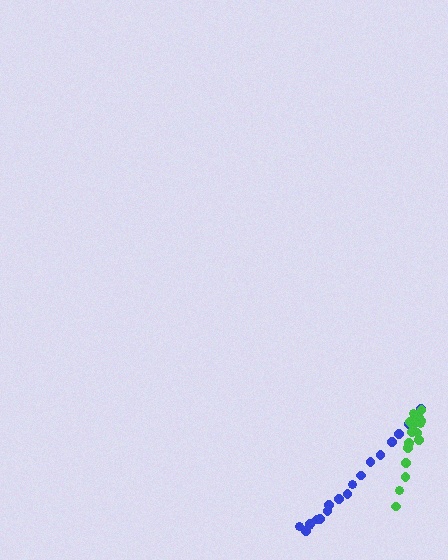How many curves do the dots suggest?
There are 2 distinct paths.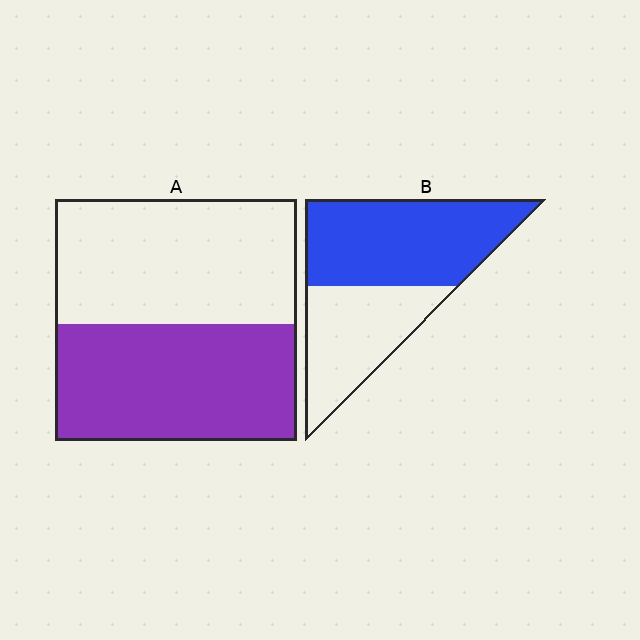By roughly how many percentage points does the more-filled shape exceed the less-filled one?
By roughly 10 percentage points (B over A).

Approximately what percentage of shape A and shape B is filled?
A is approximately 50% and B is approximately 60%.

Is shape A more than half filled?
Roughly half.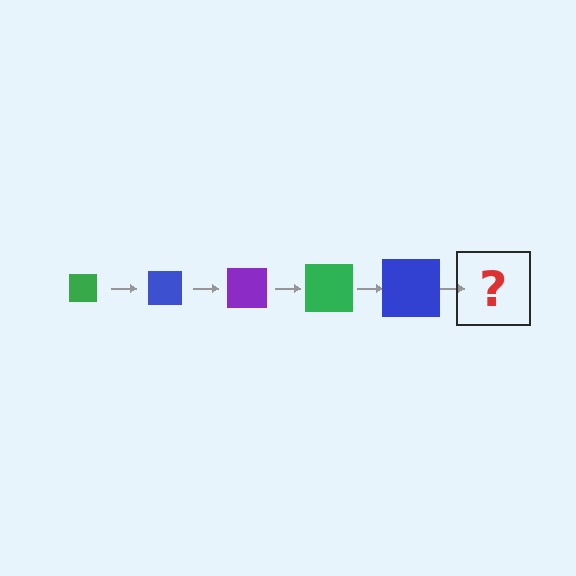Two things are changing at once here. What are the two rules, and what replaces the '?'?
The two rules are that the square grows larger each step and the color cycles through green, blue, and purple. The '?' should be a purple square, larger than the previous one.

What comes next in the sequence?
The next element should be a purple square, larger than the previous one.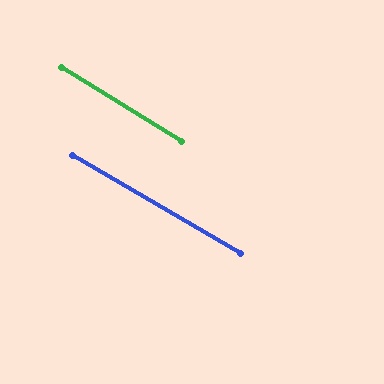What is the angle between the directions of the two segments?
Approximately 1 degree.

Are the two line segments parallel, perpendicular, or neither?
Parallel — their directions differ by only 1.0°.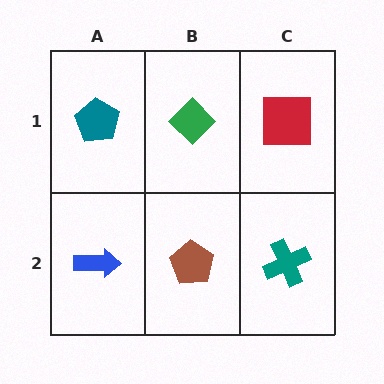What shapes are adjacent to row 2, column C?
A red square (row 1, column C), a brown pentagon (row 2, column B).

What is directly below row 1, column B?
A brown pentagon.